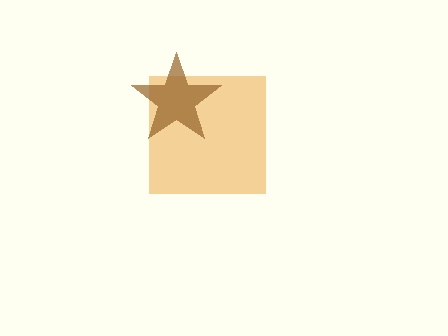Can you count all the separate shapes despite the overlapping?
Yes, there are 2 separate shapes.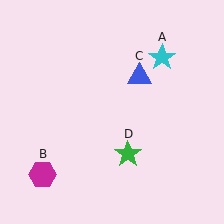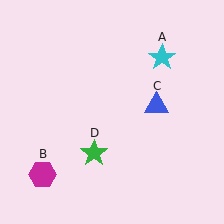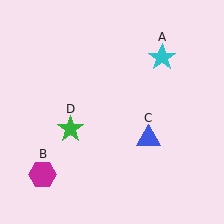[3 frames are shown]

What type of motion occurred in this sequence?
The blue triangle (object C), green star (object D) rotated clockwise around the center of the scene.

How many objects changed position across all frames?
2 objects changed position: blue triangle (object C), green star (object D).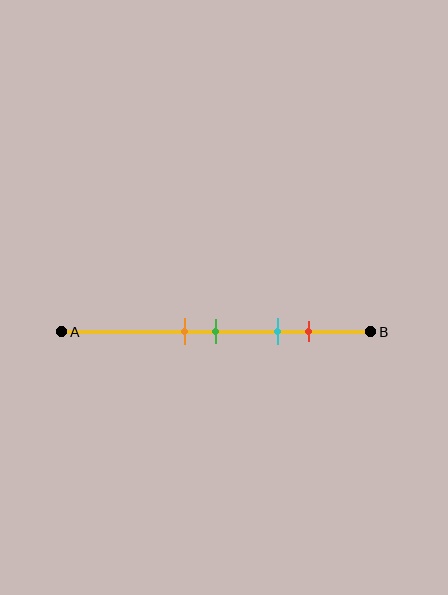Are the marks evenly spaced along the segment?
No, the marks are not evenly spaced.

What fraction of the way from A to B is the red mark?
The red mark is approximately 80% (0.8) of the way from A to B.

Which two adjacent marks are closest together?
The orange and green marks are the closest adjacent pair.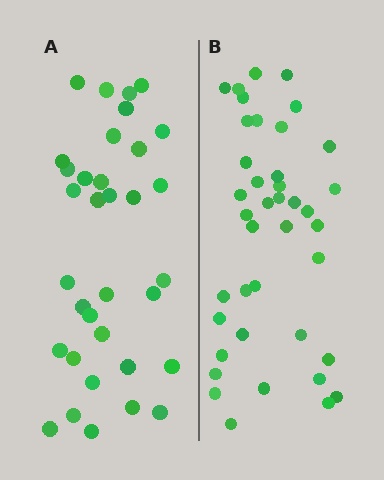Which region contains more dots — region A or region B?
Region B (the right region) has more dots.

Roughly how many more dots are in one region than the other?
Region B has about 6 more dots than region A.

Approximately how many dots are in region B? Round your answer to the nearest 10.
About 40 dots.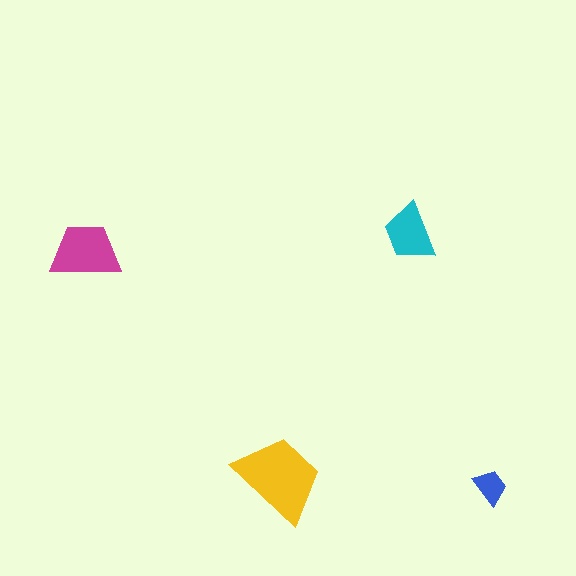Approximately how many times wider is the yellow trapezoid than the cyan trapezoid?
About 1.5 times wider.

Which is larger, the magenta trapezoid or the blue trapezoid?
The magenta one.